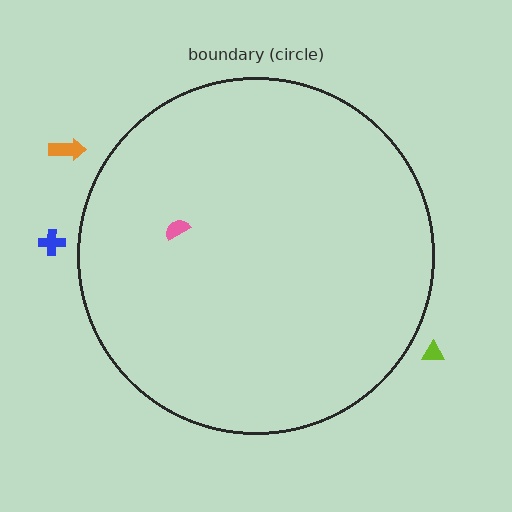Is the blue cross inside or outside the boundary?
Outside.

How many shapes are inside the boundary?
1 inside, 3 outside.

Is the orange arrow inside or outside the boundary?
Outside.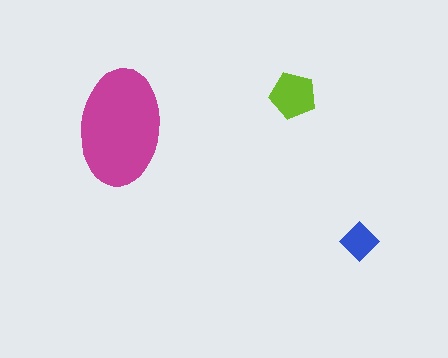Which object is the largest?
The magenta ellipse.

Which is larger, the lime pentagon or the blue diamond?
The lime pentagon.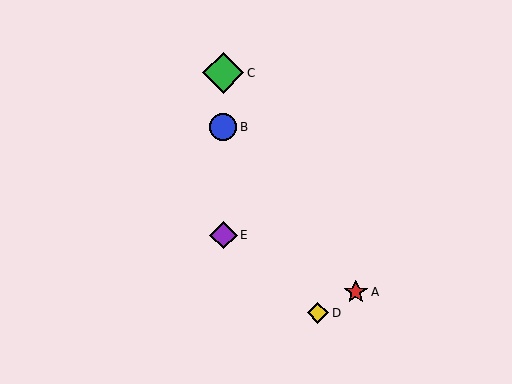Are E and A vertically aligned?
No, E is at x≈223 and A is at x≈356.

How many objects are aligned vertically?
3 objects (B, C, E) are aligned vertically.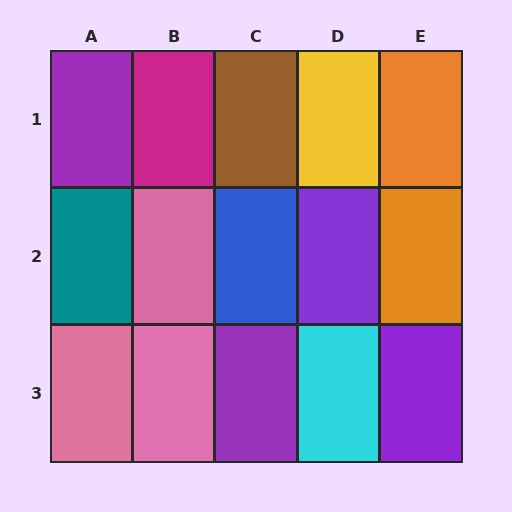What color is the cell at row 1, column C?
Brown.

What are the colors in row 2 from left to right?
Teal, pink, blue, purple, orange.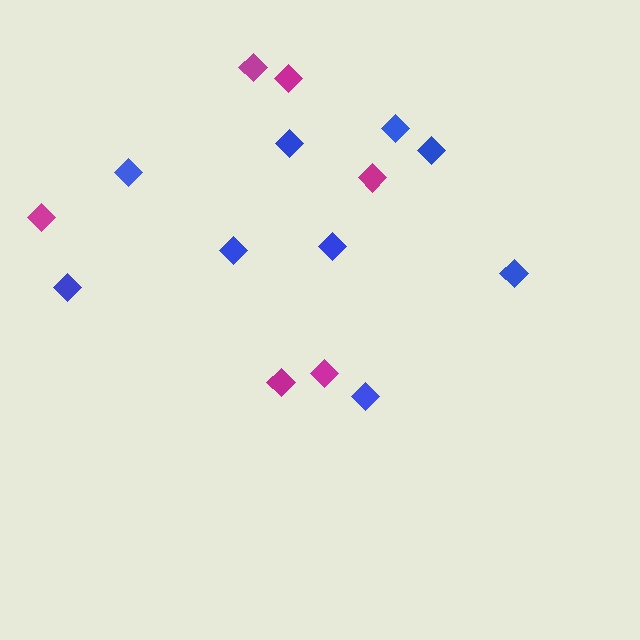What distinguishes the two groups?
There are 2 groups: one group of magenta diamonds (6) and one group of blue diamonds (9).